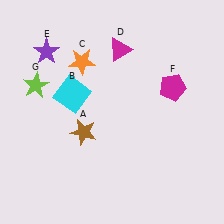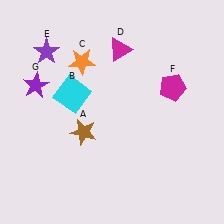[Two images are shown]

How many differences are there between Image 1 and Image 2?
There is 1 difference between the two images.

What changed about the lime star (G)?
In Image 1, G is lime. In Image 2, it changed to purple.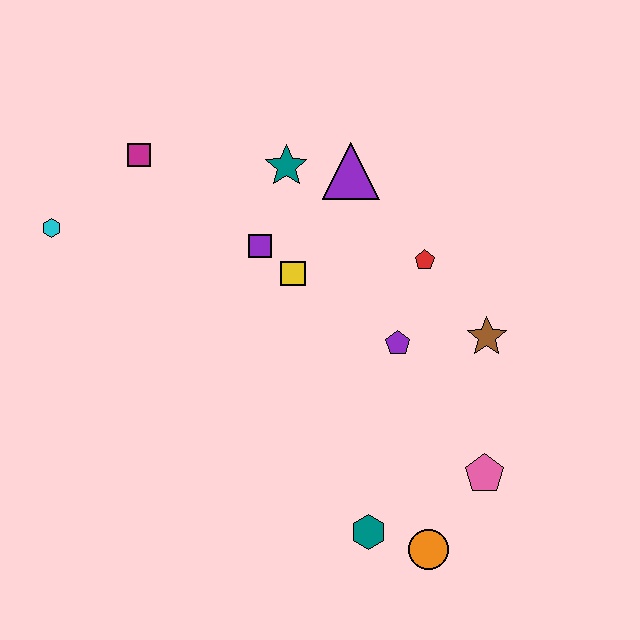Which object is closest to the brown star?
The purple pentagon is closest to the brown star.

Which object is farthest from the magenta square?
The orange circle is farthest from the magenta square.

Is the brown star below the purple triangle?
Yes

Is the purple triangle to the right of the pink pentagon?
No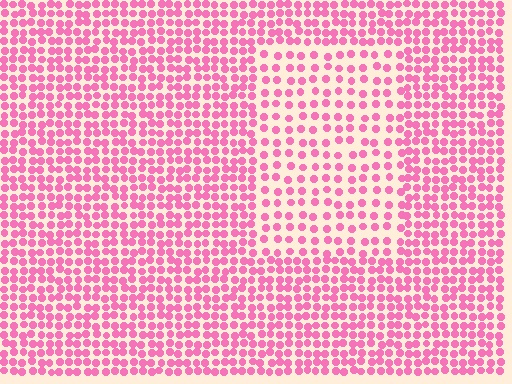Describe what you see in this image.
The image contains small pink elements arranged at two different densities. A rectangle-shaped region is visible where the elements are less densely packed than the surrounding area.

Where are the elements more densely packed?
The elements are more densely packed outside the rectangle boundary.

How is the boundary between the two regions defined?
The boundary is defined by a change in element density (approximately 1.8x ratio). All elements are the same color, size, and shape.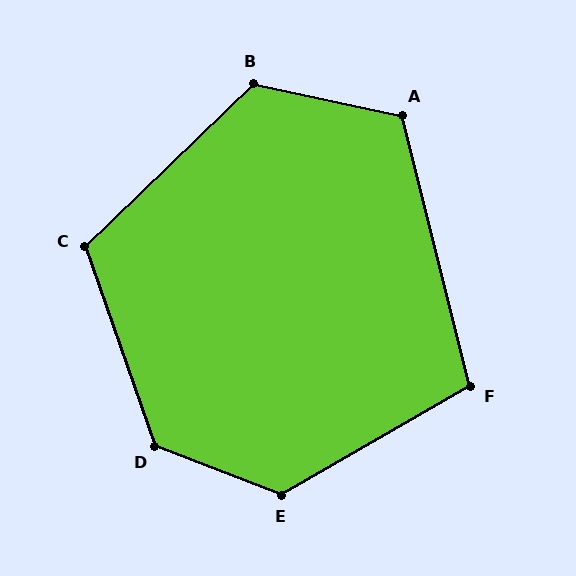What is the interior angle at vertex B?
Approximately 124 degrees (obtuse).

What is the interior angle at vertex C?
Approximately 115 degrees (obtuse).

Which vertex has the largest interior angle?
D, at approximately 130 degrees.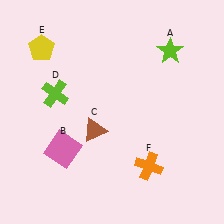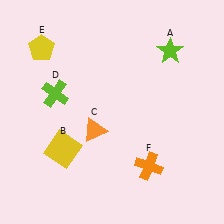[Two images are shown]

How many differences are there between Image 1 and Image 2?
There are 2 differences between the two images.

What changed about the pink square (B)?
In Image 1, B is pink. In Image 2, it changed to yellow.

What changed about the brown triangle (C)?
In Image 1, C is brown. In Image 2, it changed to orange.